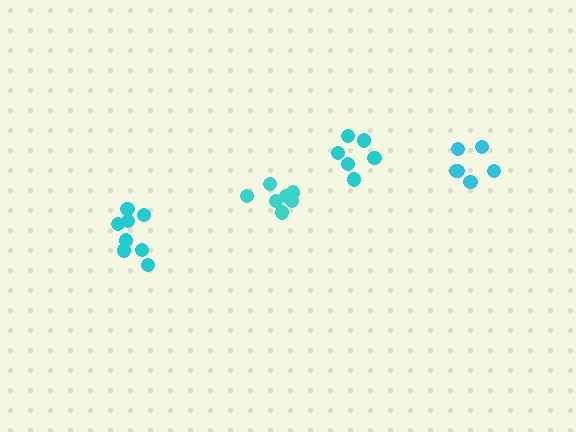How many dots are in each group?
Group 1: 6 dots, Group 2: 8 dots, Group 3: 9 dots, Group 4: 6 dots (29 total).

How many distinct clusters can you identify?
There are 4 distinct clusters.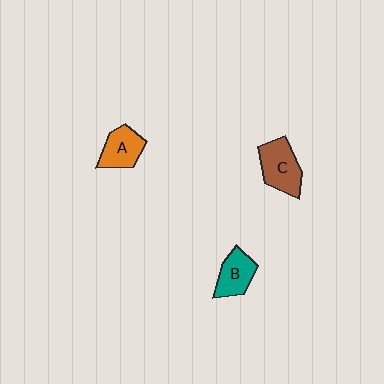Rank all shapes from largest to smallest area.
From largest to smallest: C (brown), A (orange), B (teal).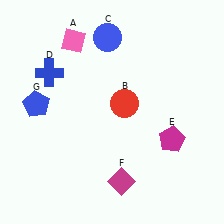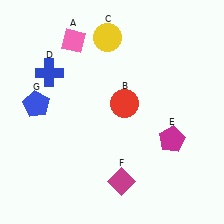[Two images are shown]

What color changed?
The circle (C) changed from blue in Image 1 to yellow in Image 2.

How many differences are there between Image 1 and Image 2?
There is 1 difference between the two images.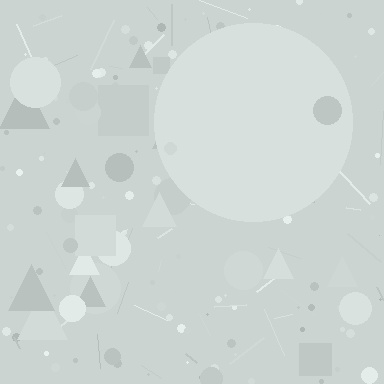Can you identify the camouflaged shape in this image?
The camouflaged shape is a circle.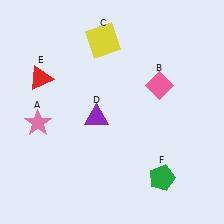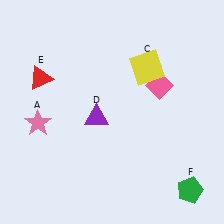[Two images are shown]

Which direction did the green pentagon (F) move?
The green pentagon (F) moved right.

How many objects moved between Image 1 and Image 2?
2 objects moved between the two images.